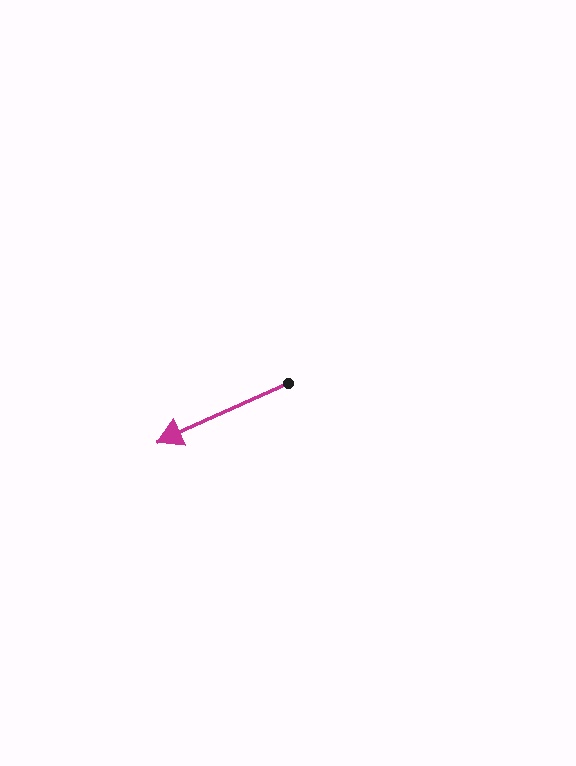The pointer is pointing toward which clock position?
Roughly 8 o'clock.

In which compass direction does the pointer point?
Southwest.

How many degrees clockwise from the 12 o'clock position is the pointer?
Approximately 246 degrees.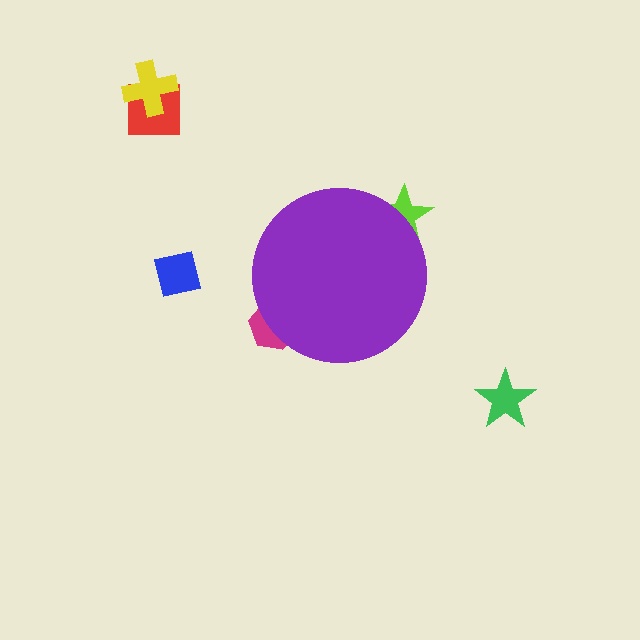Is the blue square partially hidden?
No, the blue square is fully visible.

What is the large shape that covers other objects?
A purple circle.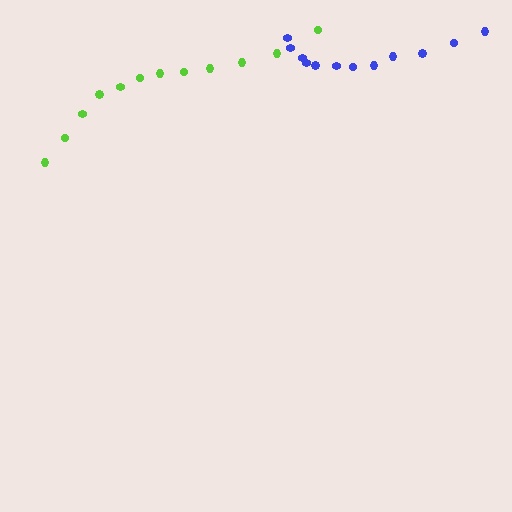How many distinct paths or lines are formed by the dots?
There are 2 distinct paths.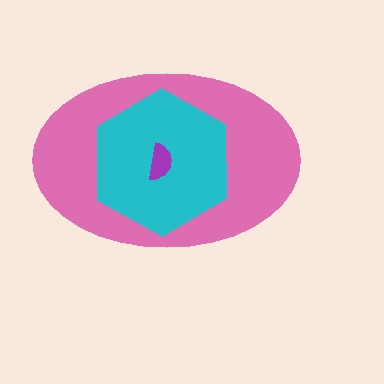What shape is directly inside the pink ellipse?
The cyan hexagon.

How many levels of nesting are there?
3.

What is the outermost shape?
The pink ellipse.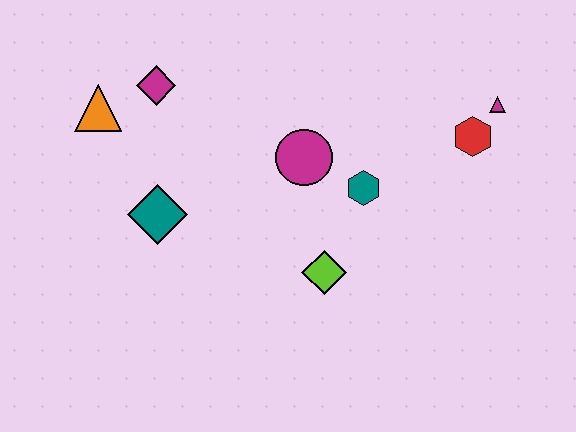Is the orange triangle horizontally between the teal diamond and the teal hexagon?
No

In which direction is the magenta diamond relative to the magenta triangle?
The magenta diamond is to the left of the magenta triangle.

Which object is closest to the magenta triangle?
The red hexagon is closest to the magenta triangle.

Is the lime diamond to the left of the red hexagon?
Yes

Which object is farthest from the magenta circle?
The orange triangle is farthest from the magenta circle.